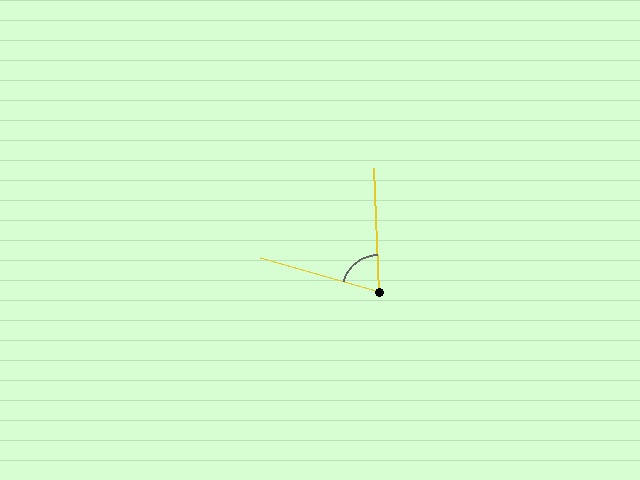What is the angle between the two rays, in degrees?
Approximately 72 degrees.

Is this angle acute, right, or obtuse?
It is acute.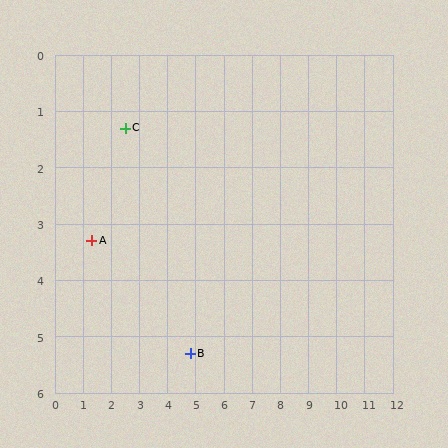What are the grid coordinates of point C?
Point C is at approximately (2.5, 1.3).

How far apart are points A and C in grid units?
Points A and C are about 2.3 grid units apart.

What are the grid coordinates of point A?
Point A is at approximately (1.3, 3.3).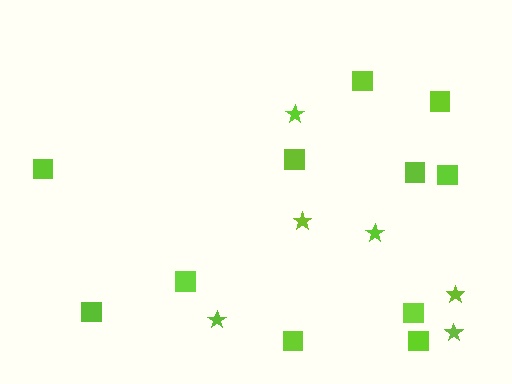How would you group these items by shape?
There are 2 groups: one group of squares (11) and one group of stars (6).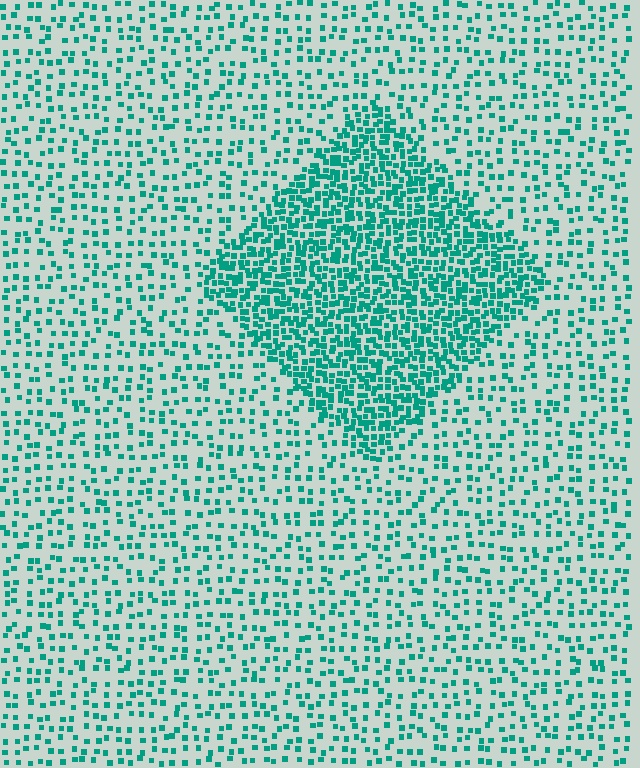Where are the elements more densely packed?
The elements are more densely packed inside the diamond boundary.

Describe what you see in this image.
The image contains small teal elements arranged at two different densities. A diamond-shaped region is visible where the elements are more densely packed than the surrounding area.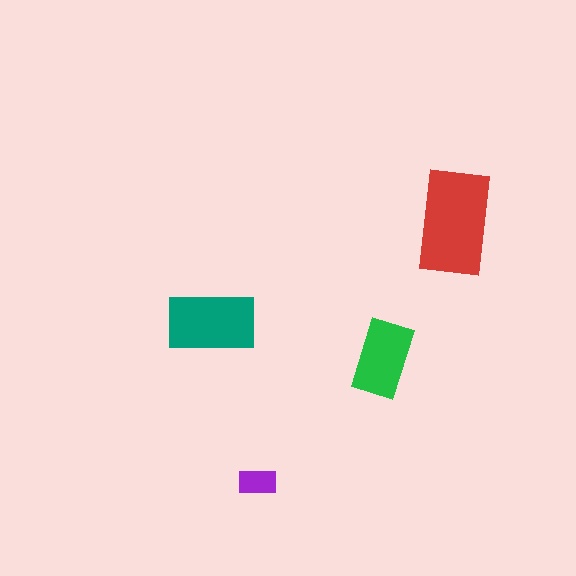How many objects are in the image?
There are 4 objects in the image.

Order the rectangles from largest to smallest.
the red one, the teal one, the green one, the purple one.